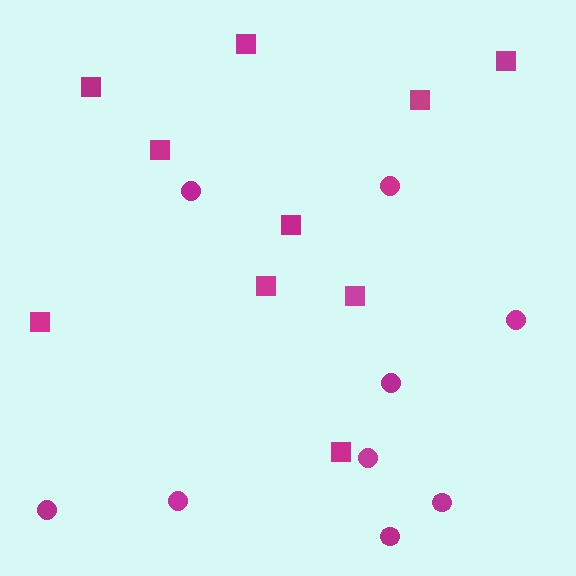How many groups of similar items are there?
There are 2 groups: one group of circles (9) and one group of squares (10).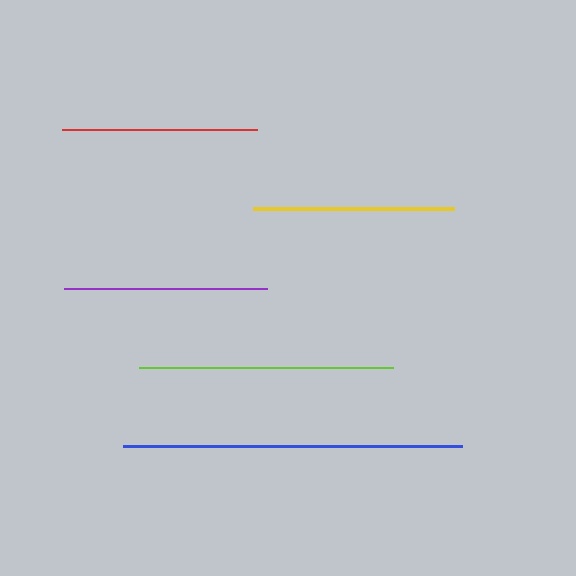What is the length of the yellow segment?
The yellow segment is approximately 201 pixels long.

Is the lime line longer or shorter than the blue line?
The blue line is longer than the lime line.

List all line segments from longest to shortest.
From longest to shortest: blue, lime, purple, yellow, red.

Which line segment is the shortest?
The red line is the shortest at approximately 195 pixels.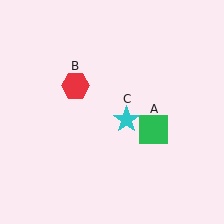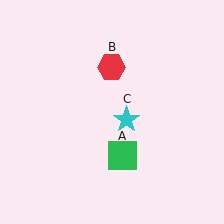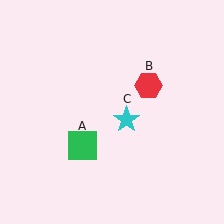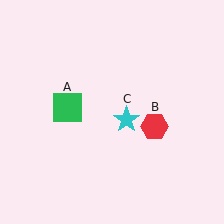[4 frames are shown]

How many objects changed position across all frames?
2 objects changed position: green square (object A), red hexagon (object B).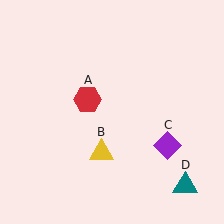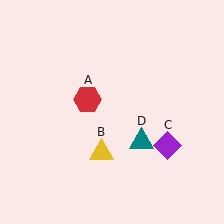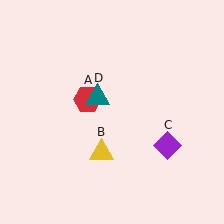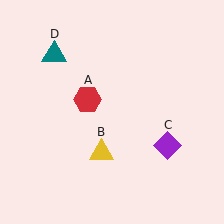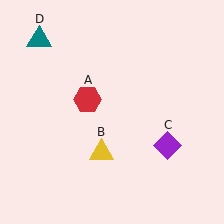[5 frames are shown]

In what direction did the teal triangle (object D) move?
The teal triangle (object D) moved up and to the left.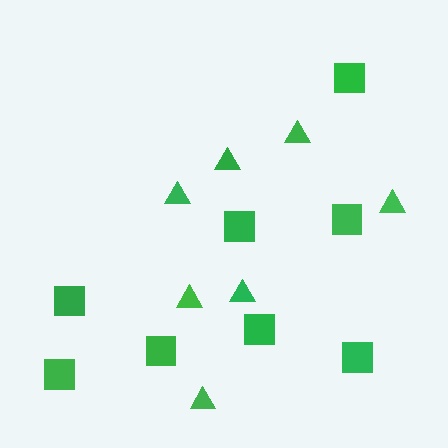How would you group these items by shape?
There are 2 groups: one group of squares (8) and one group of triangles (7).